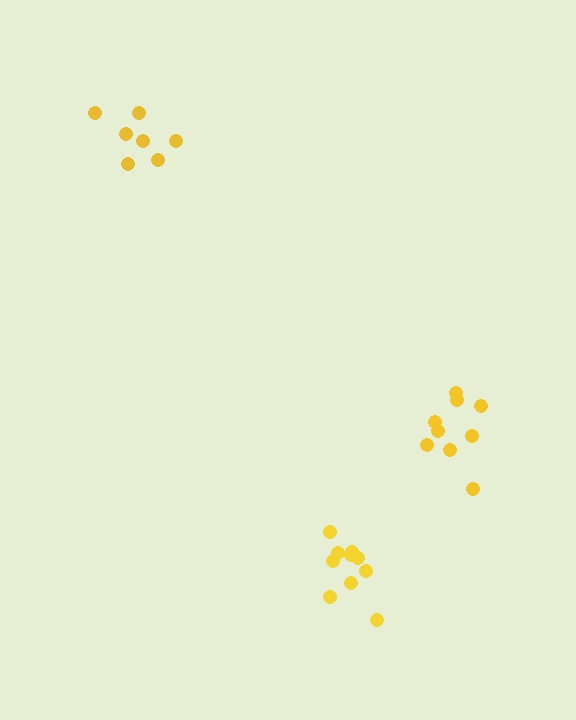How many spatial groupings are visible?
There are 3 spatial groupings.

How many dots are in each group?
Group 1: 9 dots, Group 2: 10 dots, Group 3: 7 dots (26 total).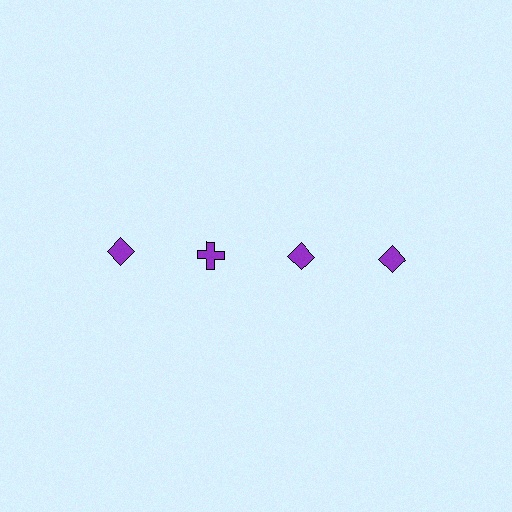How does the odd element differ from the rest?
It has a different shape: cross instead of diamond.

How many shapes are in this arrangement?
There are 4 shapes arranged in a grid pattern.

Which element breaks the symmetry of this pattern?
The purple cross in the top row, second from left column breaks the symmetry. All other shapes are purple diamonds.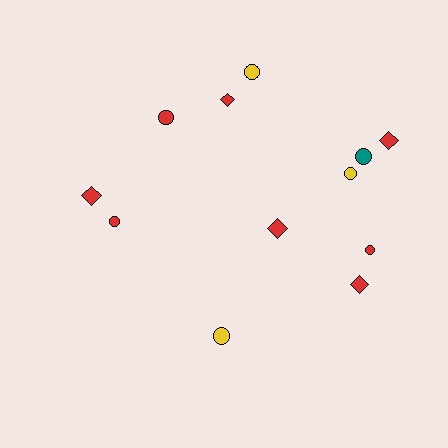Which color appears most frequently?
Red, with 8 objects.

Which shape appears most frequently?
Circle, with 7 objects.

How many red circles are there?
There are 3 red circles.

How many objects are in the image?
There are 12 objects.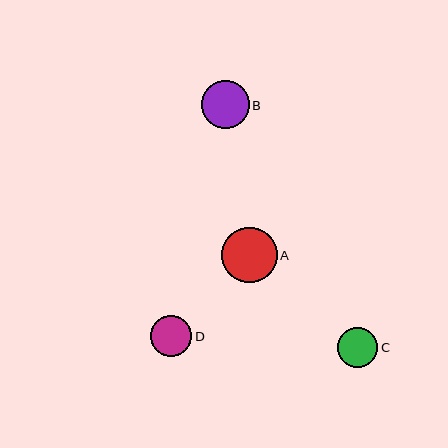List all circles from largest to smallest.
From largest to smallest: A, B, D, C.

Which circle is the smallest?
Circle C is the smallest with a size of approximately 40 pixels.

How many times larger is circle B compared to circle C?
Circle B is approximately 1.2 times the size of circle C.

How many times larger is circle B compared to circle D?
Circle B is approximately 1.2 times the size of circle D.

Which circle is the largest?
Circle A is the largest with a size of approximately 56 pixels.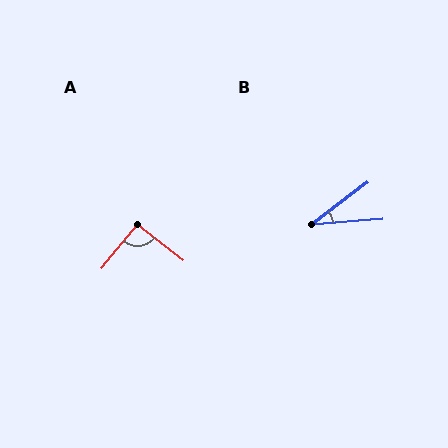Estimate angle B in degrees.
Approximately 33 degrees.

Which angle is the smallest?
B, at approximately 33 degrees.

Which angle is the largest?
A, at approximately 92 degrees.